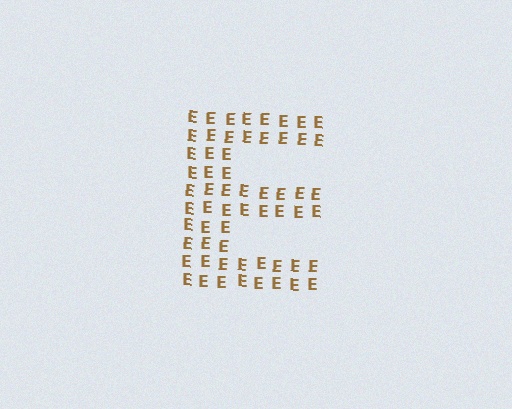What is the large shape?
The large shape is the letter E.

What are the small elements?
The small elements are letter E's.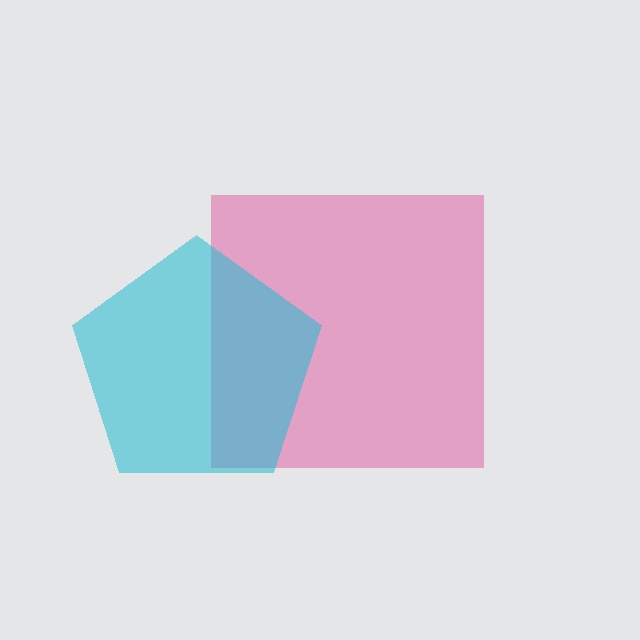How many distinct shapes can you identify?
There are 2 distinct shapes: a pink square, a cyan pentagon.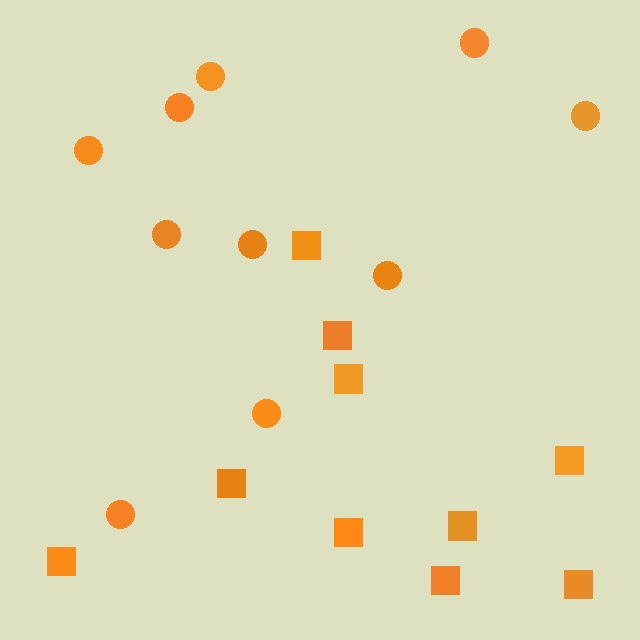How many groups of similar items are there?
There are 2 groups: one group of circles (10) and one group of squares (10).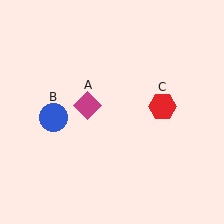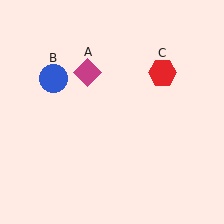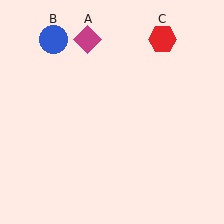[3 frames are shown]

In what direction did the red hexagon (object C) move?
The red hexagon (object C) moved up.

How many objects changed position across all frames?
3 objects changed position: magenta diamond (object A), blue circle (object B), red hexagon (object C).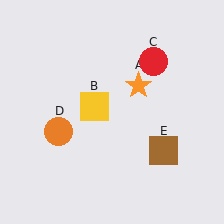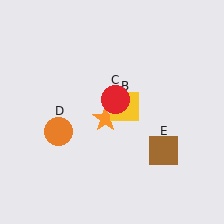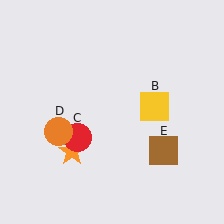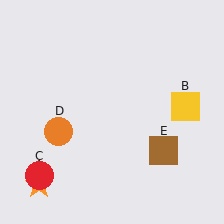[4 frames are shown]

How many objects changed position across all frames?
3 objects changed position: orange star (object A), yellow square (object B), red circle (object C).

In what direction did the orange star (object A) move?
The orange star (object A) moved down and to the left.